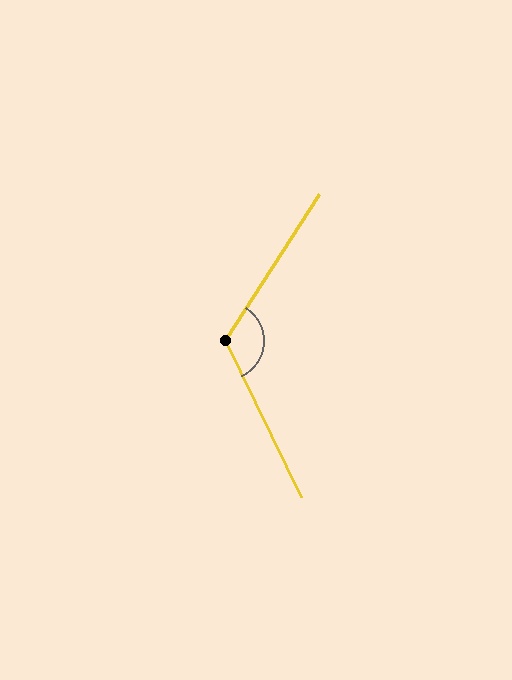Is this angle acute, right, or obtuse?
It is obtuse.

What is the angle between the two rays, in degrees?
Approximately 121 degrees.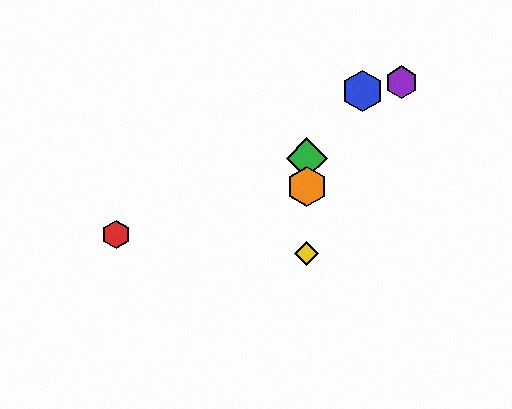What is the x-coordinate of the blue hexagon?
The blue hexagon is at x≈362.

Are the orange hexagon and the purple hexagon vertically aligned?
No, the orange hexagon is at x≈307 and the purple hexagon is at x≈402.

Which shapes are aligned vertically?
The green diamond, the yellow diamond, the orange hexagon are aligned vertically.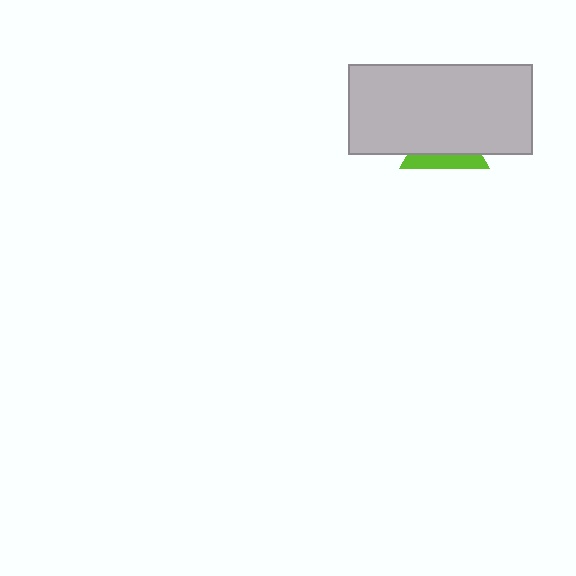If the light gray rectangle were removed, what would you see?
You would see the complete lime triangle.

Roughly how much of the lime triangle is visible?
A small part of it is visible (roughly 32%).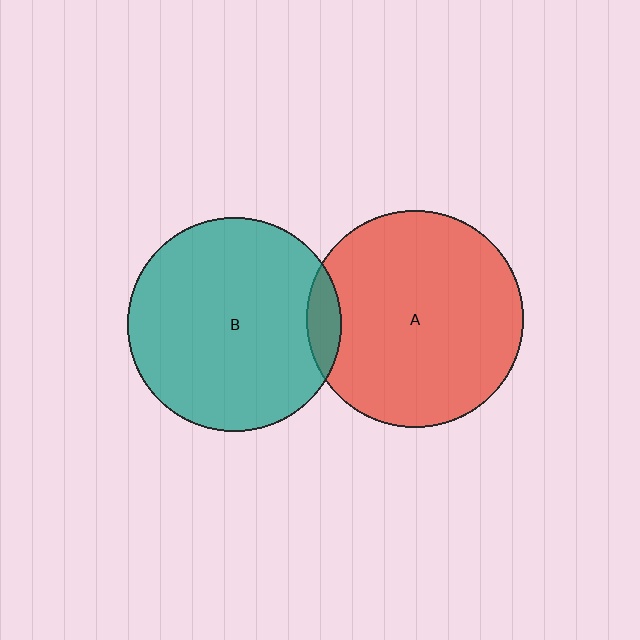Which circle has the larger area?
Circle A (red).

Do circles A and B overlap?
Yes.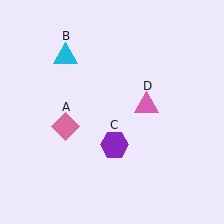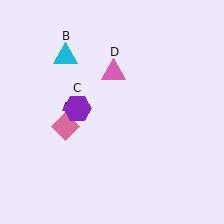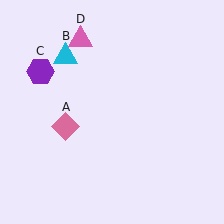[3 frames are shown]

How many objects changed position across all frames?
2 objects changed position: purple hexagon (object C), pink triangle (object D).